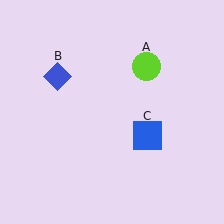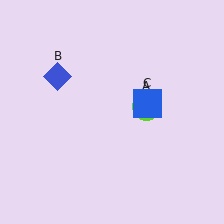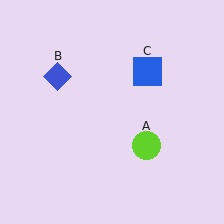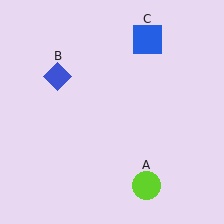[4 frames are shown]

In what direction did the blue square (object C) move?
The blue square (object C) moved up.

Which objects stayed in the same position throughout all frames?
Blue diamond (object B) remained stationary.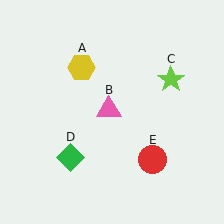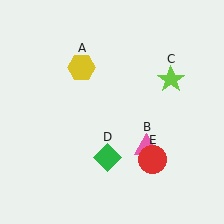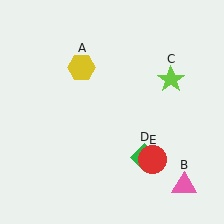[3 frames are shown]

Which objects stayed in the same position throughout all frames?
Yellow hexagon (object A) and lime star (object C) and red circle (object E) remained stationary.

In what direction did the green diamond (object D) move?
The green diamond (object D) moved right.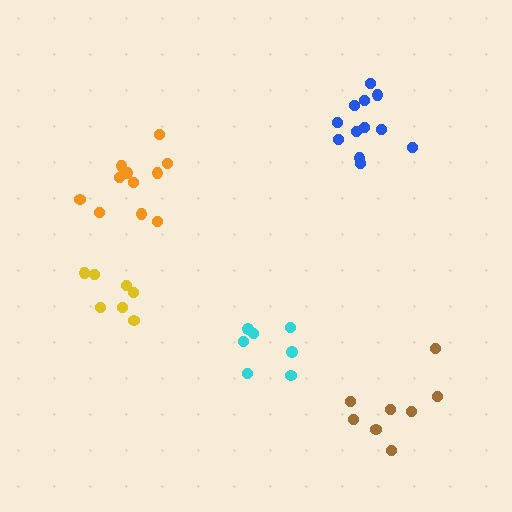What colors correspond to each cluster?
The clusters are colored: orange, blue, cyan, yellow, brown.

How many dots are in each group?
Group 1: 11 dots, Group 2: 12 dots, Group 3: 7 dots, Group 4: 7 dots, Group 5: 8 dots (45 total).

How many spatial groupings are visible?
There are 5 spatial groupings.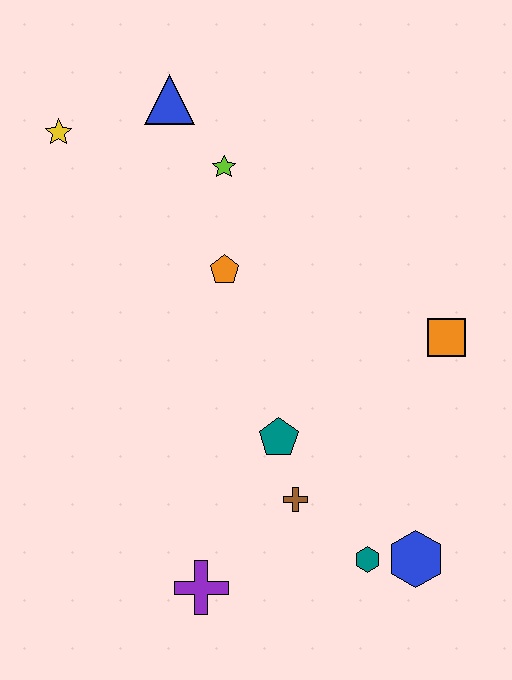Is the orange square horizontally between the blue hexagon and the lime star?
No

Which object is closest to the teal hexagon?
The blue hexagon is closest to the teal hexagon.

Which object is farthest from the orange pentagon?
The blue hexagon is farthest from the orange pentagon.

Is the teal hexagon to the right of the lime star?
Yes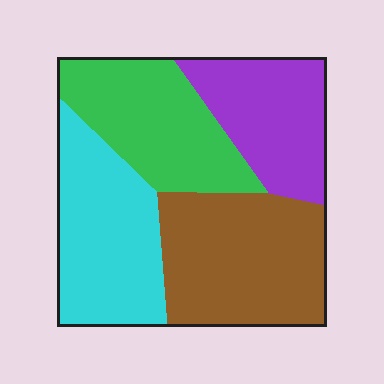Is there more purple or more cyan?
Cyan.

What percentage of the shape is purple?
Purple takes up about one fifth (1/5) of the shape.